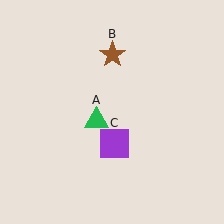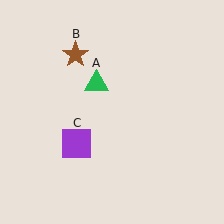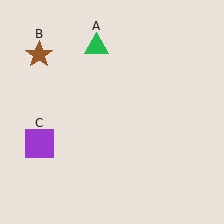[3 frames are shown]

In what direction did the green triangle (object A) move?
The green triangle (object A) moved up.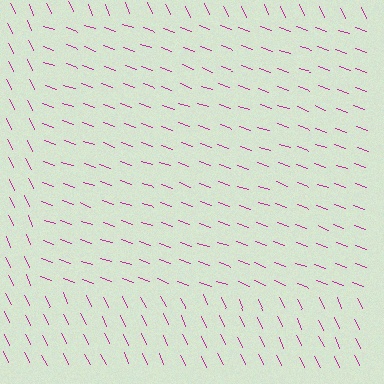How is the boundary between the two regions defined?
The boundary is defined purely by a change in line orientation (approximately 45 degrees difference). All lines are the same color and thickness.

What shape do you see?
I see a rectangle.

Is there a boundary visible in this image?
Yes, there is a texture boundary formed by a change in line orientation.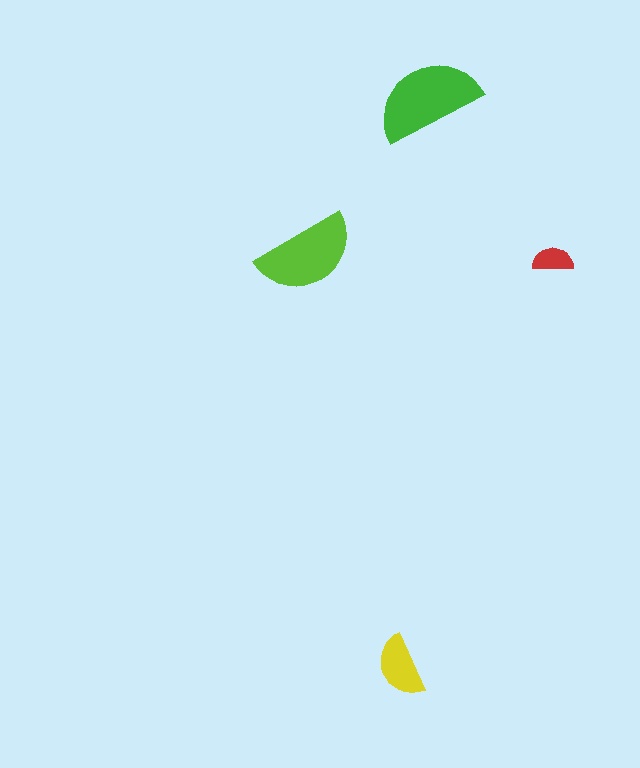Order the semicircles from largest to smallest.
the green one, the lime one, the yellow one, the red one.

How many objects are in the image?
There are 4 objects in the image.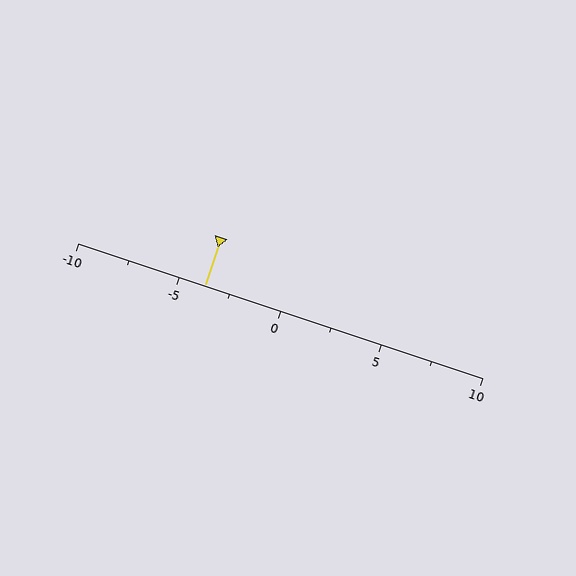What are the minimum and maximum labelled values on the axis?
The axis runs from -10 to 10.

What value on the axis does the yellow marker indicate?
The marker indicates approximately -3.8.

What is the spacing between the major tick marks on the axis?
The major ticks are spaced 5 apart.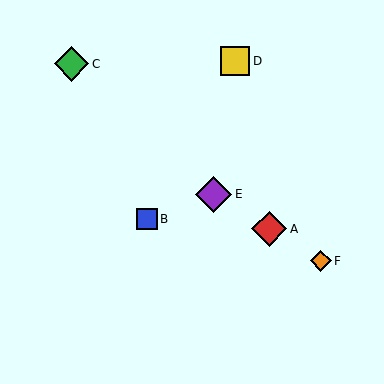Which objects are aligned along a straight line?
Objects A, E, F are aligned along a straight line.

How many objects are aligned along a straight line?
3 objects (A, E, F) are aligned along a straight line.